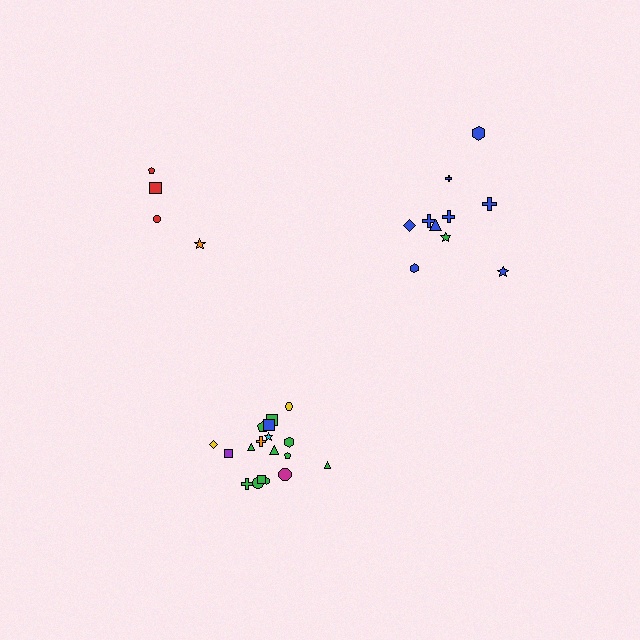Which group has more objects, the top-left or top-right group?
The top-right group.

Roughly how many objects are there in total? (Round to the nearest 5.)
Roughly 30 objects in total.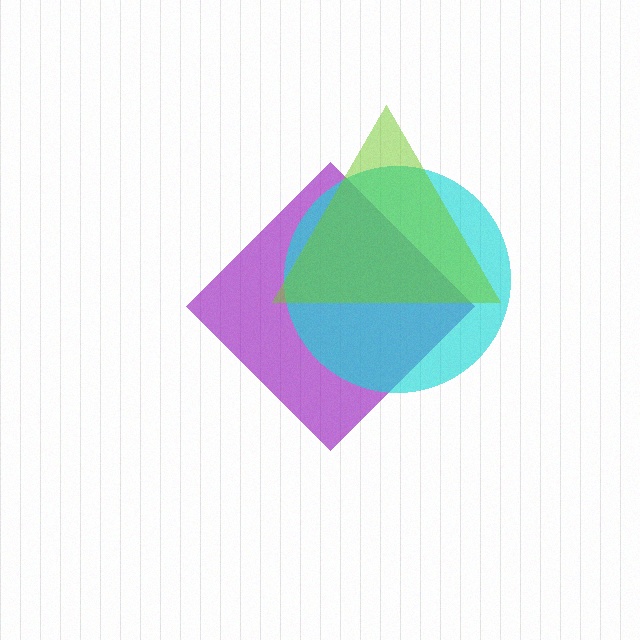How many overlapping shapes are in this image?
There are 3 overlapping shapes in the image.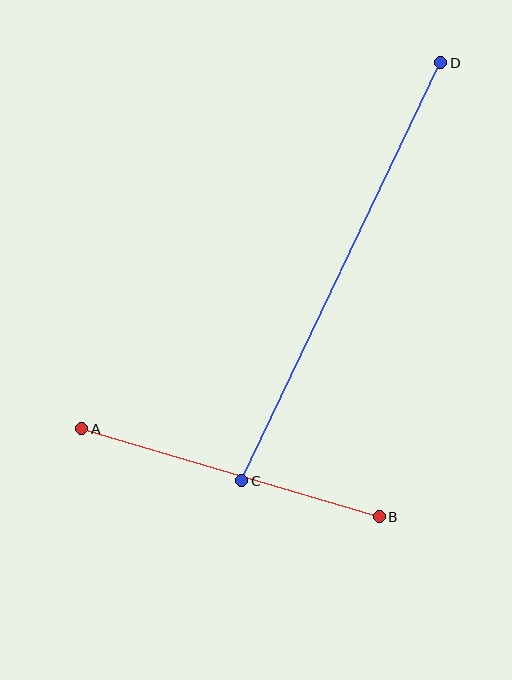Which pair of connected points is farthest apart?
Points C and D are farthest apart.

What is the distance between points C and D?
The distance is approximately 463 pixels.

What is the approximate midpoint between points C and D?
The midpoint is at approximately (341, 272) pixels.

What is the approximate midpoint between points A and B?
The midpoint is at approximately (230, 473) pixels.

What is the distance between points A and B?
The distance is approximately 310 pixels.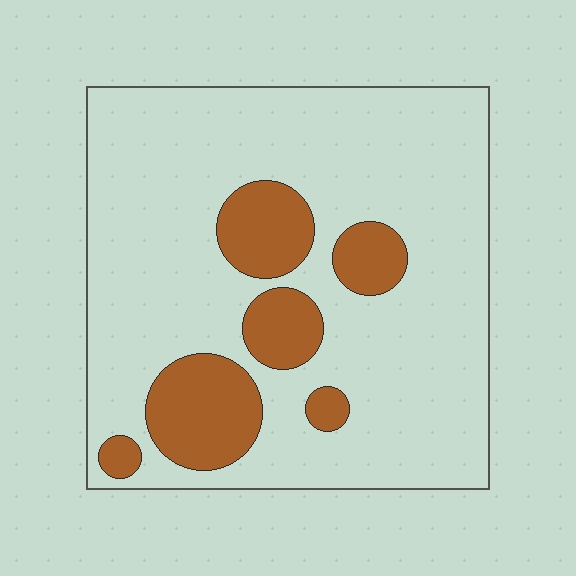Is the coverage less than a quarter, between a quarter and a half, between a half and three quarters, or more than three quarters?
Less than a quarter.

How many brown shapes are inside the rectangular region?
6.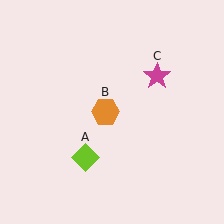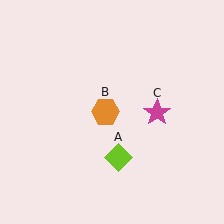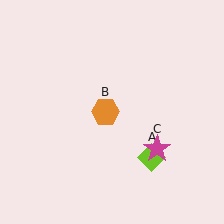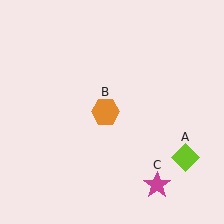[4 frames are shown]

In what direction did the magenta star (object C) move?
The magenta star (object C) moved down.